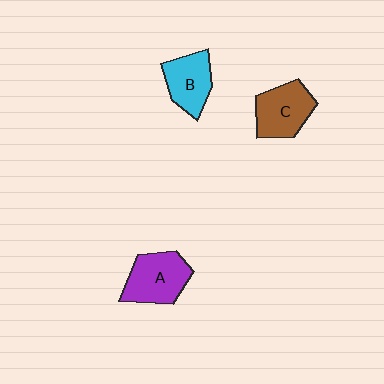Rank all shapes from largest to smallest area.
From largest to smallest: A (purple), C (brown), B (cyan).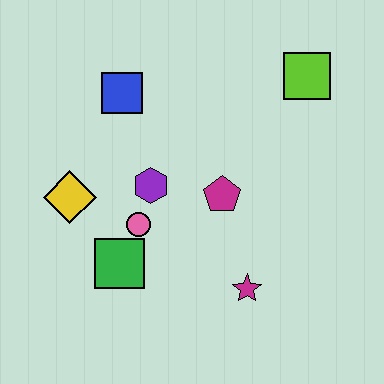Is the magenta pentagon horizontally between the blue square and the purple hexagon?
No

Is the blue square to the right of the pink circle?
No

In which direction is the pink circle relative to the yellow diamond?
The pink circle is to the right of the yellow diamond.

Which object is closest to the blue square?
The purple hexagon is closest to the blue square.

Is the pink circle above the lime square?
No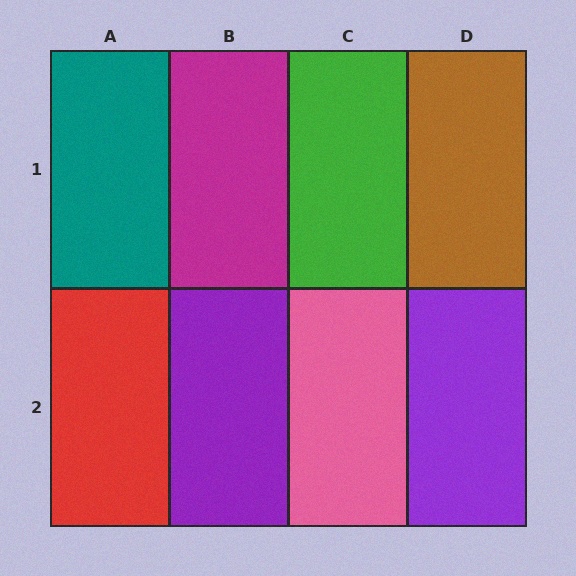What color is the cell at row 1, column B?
Magenta.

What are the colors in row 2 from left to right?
Red, purple, pink, purple.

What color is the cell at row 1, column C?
Green.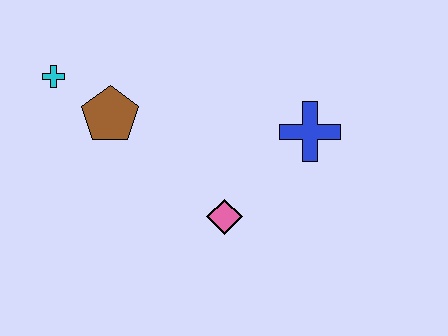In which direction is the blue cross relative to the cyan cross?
The blue cross is to the right of the cyan cross.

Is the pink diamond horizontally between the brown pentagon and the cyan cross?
No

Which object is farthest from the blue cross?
The cyan cross is farthest from the blue cross.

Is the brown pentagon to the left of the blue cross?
Yes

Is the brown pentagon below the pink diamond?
No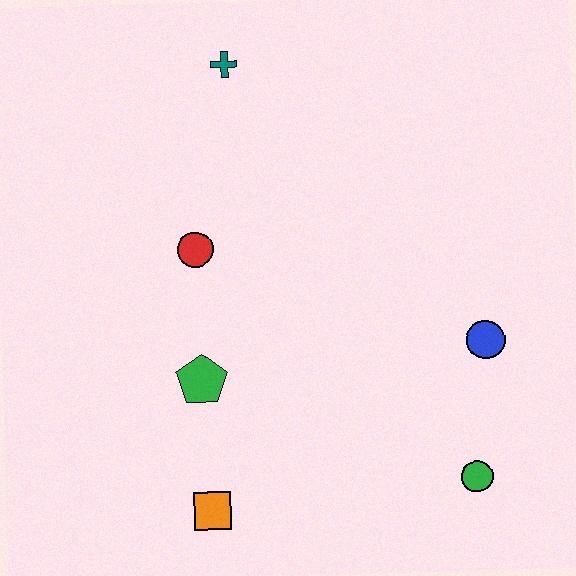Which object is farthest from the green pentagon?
The teal cross is farthest from the green pentagon.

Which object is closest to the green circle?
The blue circle is closest to the green circle.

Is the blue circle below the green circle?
No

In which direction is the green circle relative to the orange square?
The green circle is to the right of the orange square.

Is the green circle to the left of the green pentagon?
No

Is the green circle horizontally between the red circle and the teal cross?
No